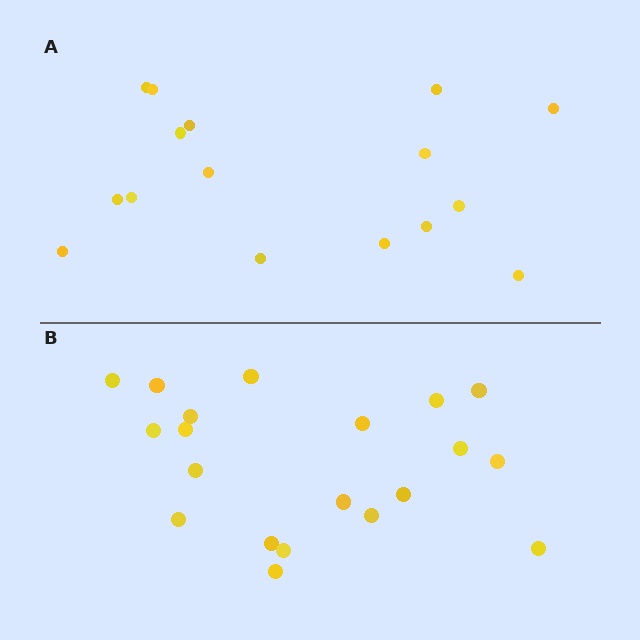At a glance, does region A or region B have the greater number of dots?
Region B (the bottom region) has more dots.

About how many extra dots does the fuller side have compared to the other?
Region B has about 4 more dots than region A.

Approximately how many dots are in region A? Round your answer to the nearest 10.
About 20 dots. (The exact count is 16, which rounds to 20.)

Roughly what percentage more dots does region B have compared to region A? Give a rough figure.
About 25% more.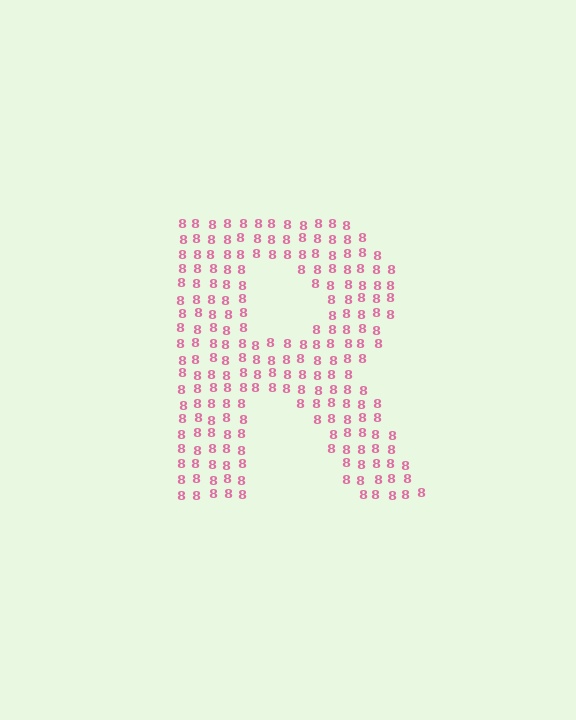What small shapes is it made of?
It is made of small digit 8's.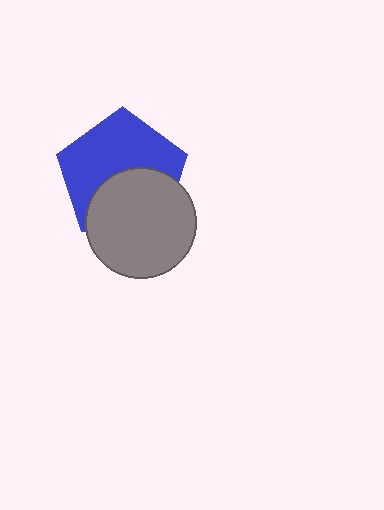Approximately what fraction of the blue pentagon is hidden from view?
Roughly 42% of the blue pentagon is hidden behind the gray circle.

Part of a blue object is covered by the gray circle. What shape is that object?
It is a pentagon.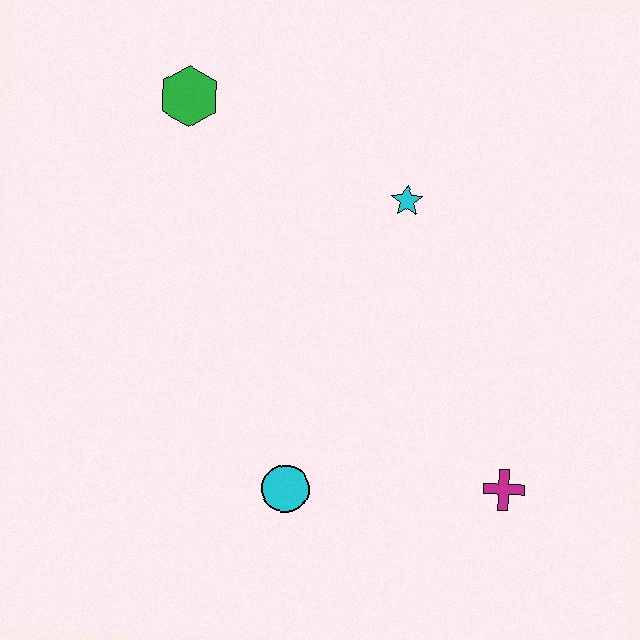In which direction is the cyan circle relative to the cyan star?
The cyan circle is below the cyan star.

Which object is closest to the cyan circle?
The magenta cross is closest to the cyan circle.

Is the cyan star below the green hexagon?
Yes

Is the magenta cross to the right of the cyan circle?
Yes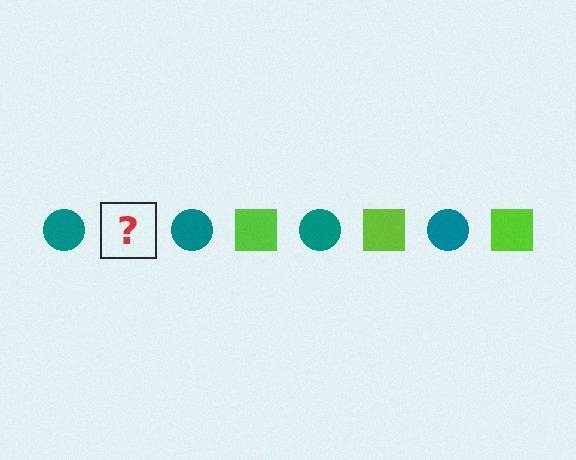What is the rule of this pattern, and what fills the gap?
The rule is that the pattern alternates between teal circle and lime square. The gap should be filled with a lime square.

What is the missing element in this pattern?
The missing element is a lime square.